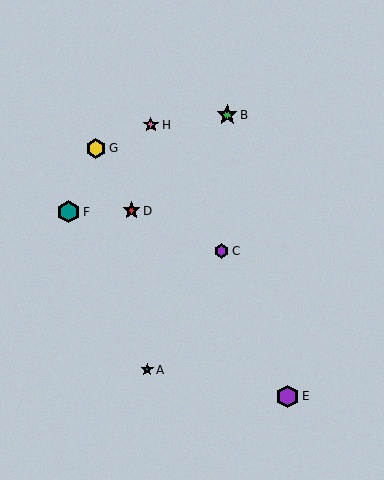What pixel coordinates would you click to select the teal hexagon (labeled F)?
Click at (68, 212) to select the teal hexagon F.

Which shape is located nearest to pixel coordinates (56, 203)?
The teal hexagon (labeled F) at (68, 212) is nearest to that location.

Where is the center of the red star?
The center of the red star is at (131, 211).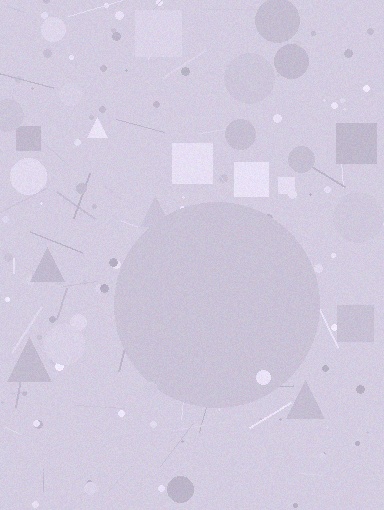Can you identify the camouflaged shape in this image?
The camouflaged shape is a circle.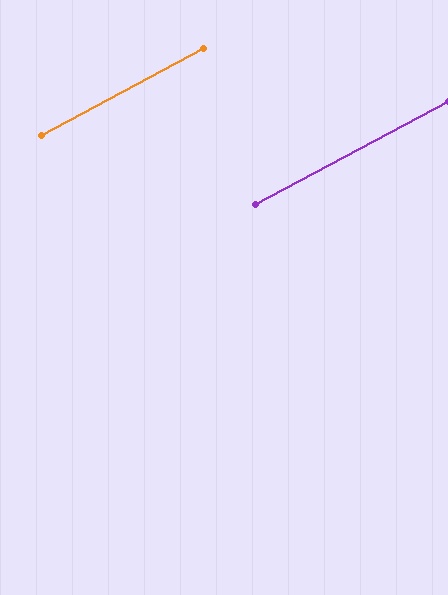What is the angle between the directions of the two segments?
Approximately 0 degrees.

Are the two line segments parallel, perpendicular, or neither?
Parallel — their directions differ by only 0.0°.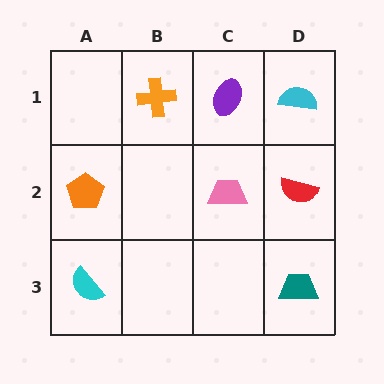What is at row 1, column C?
A purple ellipse.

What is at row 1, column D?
A cyan semicircle.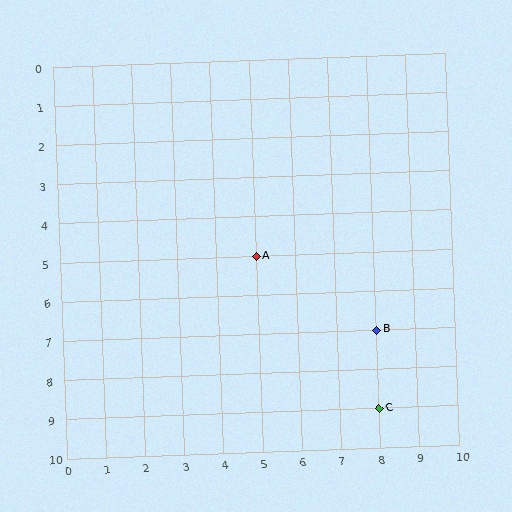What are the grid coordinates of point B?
Point B is at grid coordinates (8, 7).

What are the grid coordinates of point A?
Point A is at grid coordinates (5, 5).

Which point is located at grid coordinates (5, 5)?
Point A is at (5, 5).